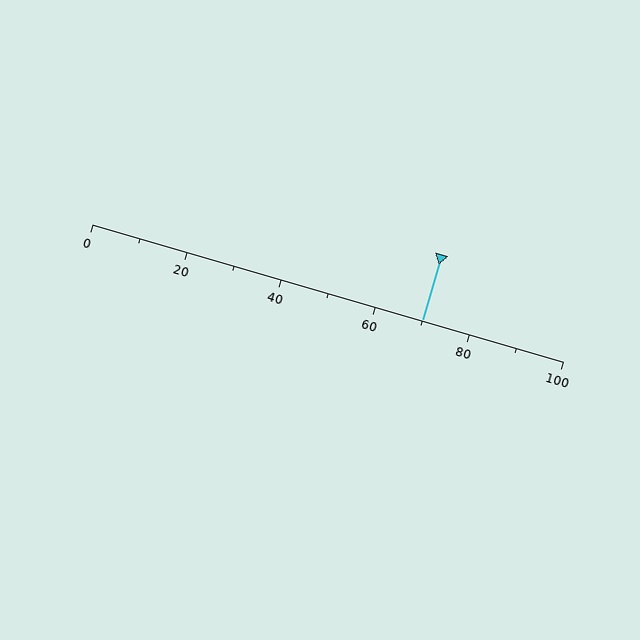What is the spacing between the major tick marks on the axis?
The major ticks are spaced 20 apart.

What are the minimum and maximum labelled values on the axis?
The axis runs from 0 to 100.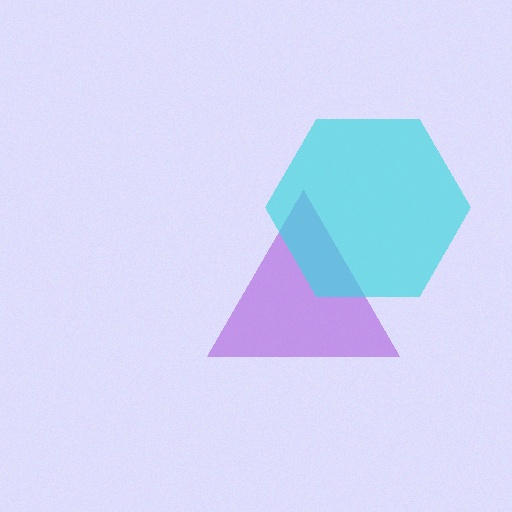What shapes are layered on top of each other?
The layered shapes are: a purple triangle, a cyan hexagon.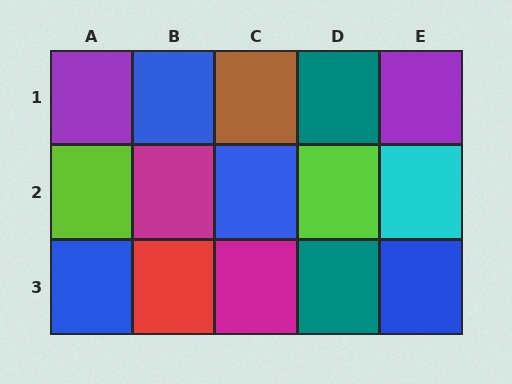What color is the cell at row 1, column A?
Purple.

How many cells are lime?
2 cells are lime.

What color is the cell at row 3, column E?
Blue.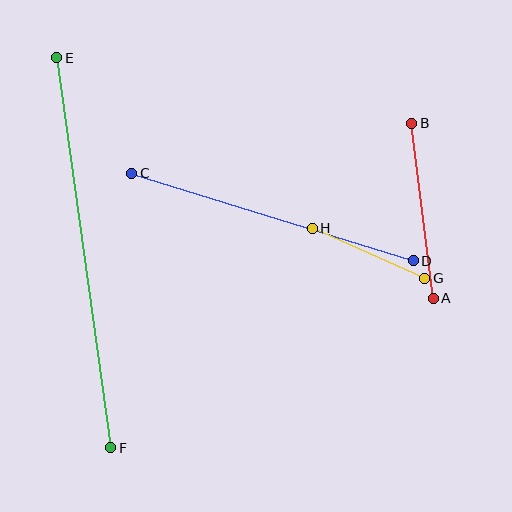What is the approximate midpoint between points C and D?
The midpoint is at approximately (273, 217) pixels.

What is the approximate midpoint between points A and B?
The midpoint is at approximately (423, 211) pixels.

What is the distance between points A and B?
The distance is approximately 176 pixels.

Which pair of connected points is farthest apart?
Points E and F are farthest apart.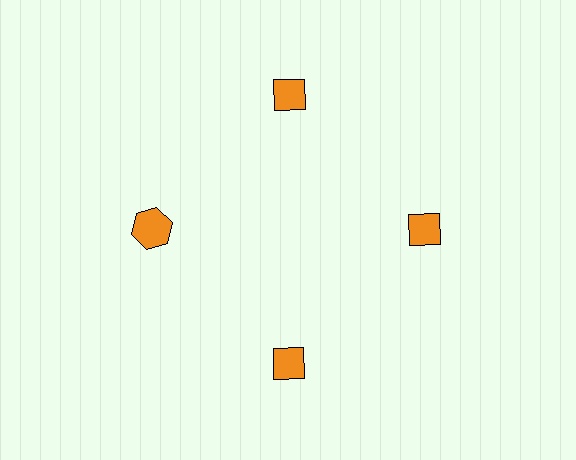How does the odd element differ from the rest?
It has a different shape: hexagon instead of diamond.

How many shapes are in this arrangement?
There are 4 shapes arranged in a ring pattern.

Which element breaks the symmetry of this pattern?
The orange hexagon at roughly the 9 o'clock position breaks the symmetry. All other shapes are orange diamonds.